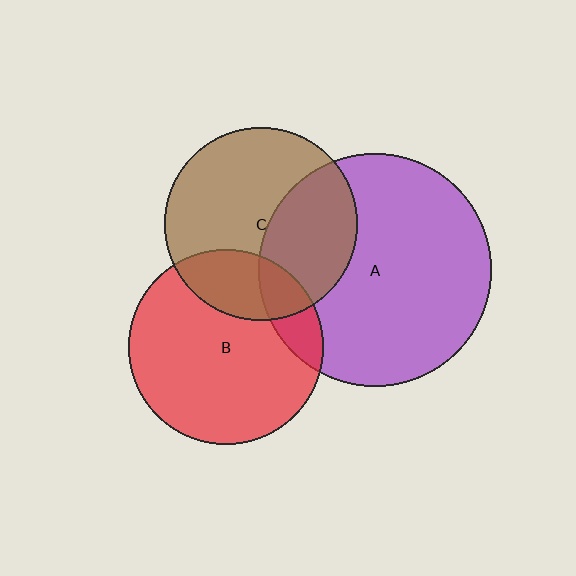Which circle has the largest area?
Circle A (purple).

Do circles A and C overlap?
Yes.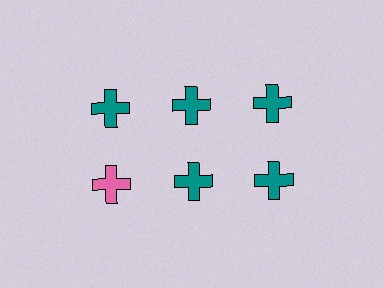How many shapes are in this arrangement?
There are 6 shapes arranged in a grid pattern.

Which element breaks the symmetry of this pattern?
The pink cross in the second row, leftmost column breaks the symmetry. All other shapes are teal crosses.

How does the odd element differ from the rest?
It has a different color: pink instead of teal.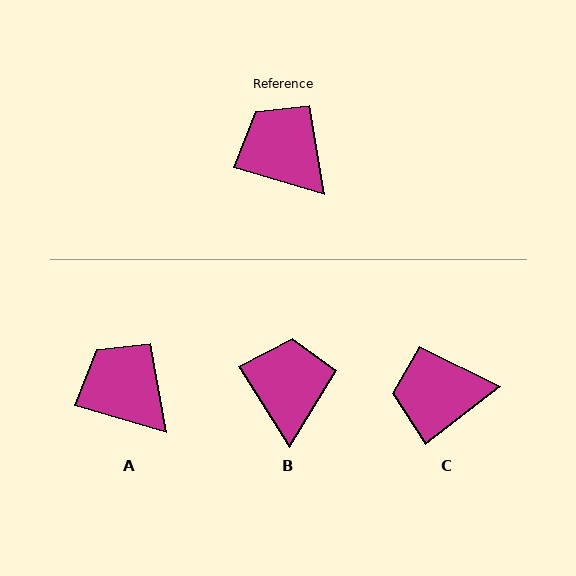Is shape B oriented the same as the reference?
No, it is off by about 41 degrees.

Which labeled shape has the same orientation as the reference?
A.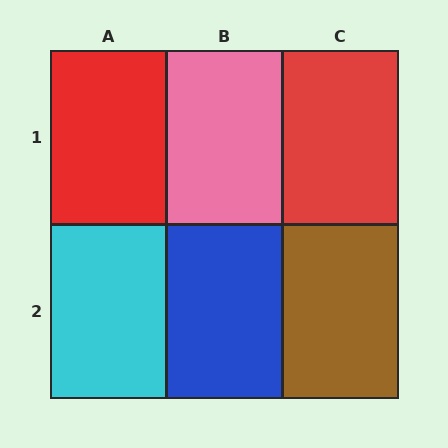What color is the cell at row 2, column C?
Brown.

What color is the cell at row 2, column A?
Cyan.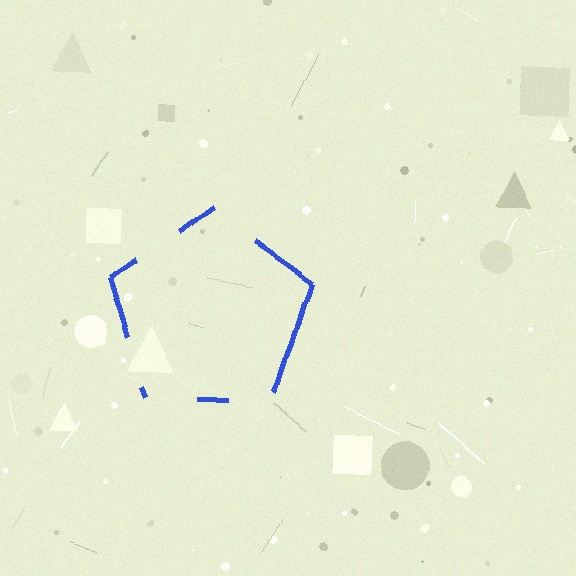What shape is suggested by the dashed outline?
The dashed outline suggests a pentagon.